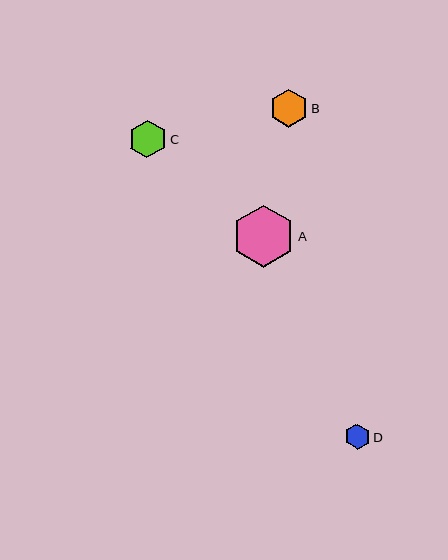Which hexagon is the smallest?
Hexagon D is the smallest with a size of approximately 25 pixels.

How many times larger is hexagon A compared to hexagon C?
Hexagon A is approximately 1.7 times the size of hexagon C.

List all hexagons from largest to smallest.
From largest to smallest: A, B, C, D.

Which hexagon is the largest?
Hexagon A is the largest with a size of approximately 62 pixels.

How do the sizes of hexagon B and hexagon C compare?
Hexagon B and hexagon C are approximately the same size.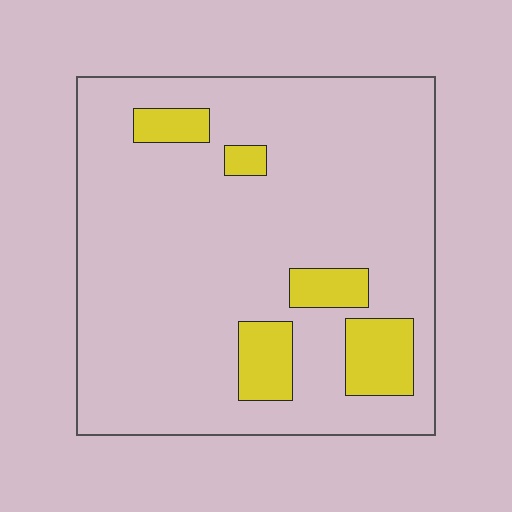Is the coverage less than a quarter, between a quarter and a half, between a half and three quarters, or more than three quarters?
Less than a quarter.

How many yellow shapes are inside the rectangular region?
5.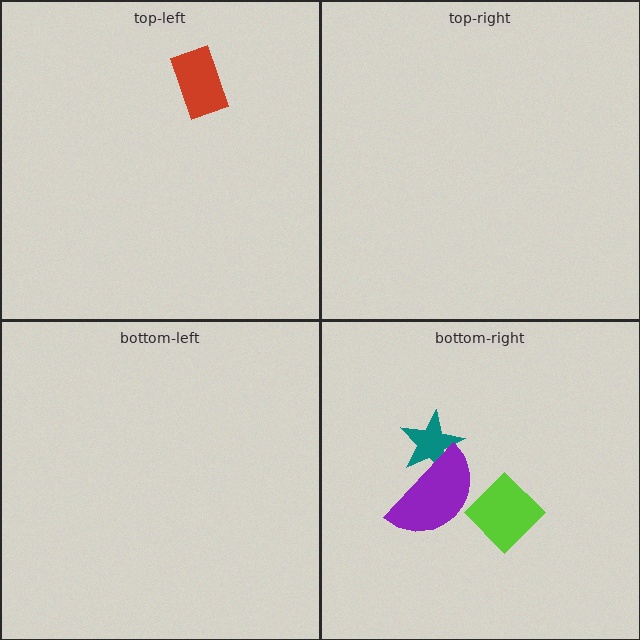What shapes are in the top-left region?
The red rectangle.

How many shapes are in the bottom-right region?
3.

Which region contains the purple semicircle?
The bottom-right region.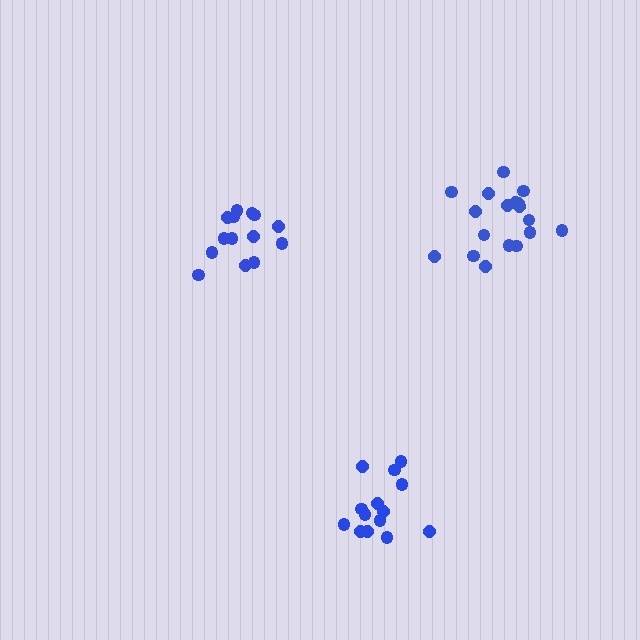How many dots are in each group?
Group 1: 14 dots, Group 2: 14 dots, Group 3: 18 dots (46 total).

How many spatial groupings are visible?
There are 3 spatial groupings.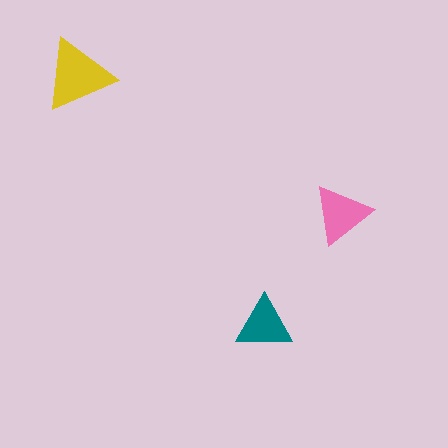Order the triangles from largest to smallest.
the yellow one, the pink one, the teal one.